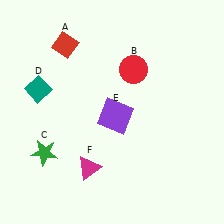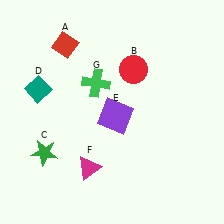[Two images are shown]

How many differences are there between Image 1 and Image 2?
There is 1 difference between the two images.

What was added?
A green cross (G) was added in Image 2.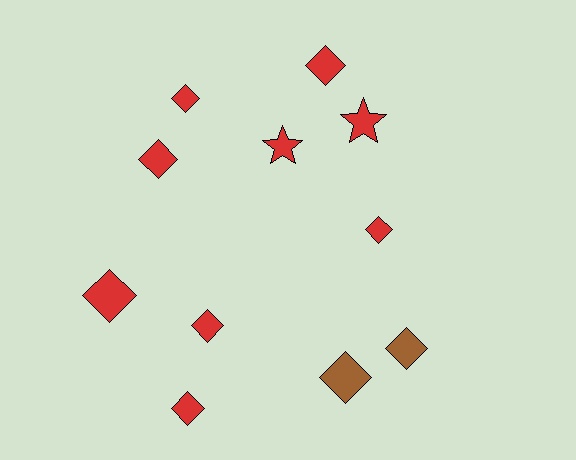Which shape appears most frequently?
Diamond, with 9 objects.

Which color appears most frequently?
Red, with 9 objects.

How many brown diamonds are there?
There are 2 brown diamonds.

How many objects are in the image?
There are 11 objects.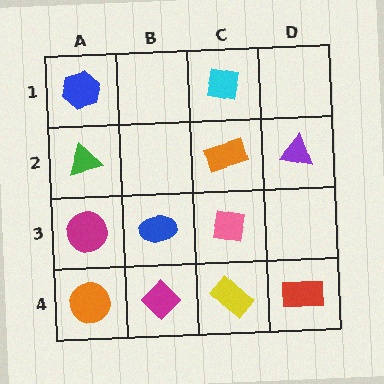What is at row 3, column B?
A blue ellipse.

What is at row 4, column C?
A yellow rectangle.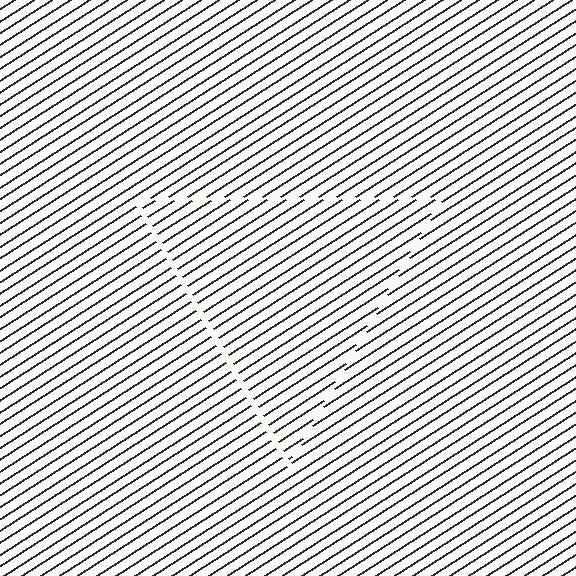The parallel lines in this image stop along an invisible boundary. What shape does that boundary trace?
An illusory triangle. The interior of the shape contains the same grating, shifted by half a period — the contour is defined by the phase discontinuity where line-ends from the inner and outer gratings abut.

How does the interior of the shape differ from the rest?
The interior of the shape contains the same grating, shifted by half a period — the contour is defined by the phase discontinuity where line-ends from the inner and outer gratings abut.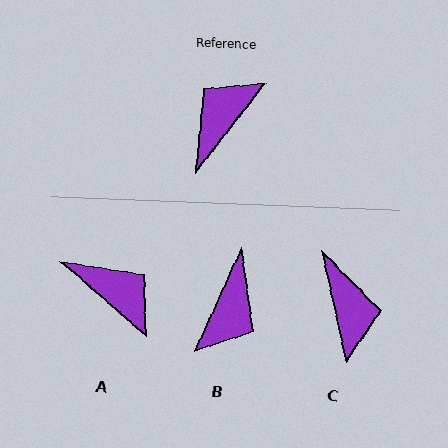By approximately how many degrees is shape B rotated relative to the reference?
Approximately 166 degrees clockwise.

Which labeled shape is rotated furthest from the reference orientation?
B, about 166 degrees away.